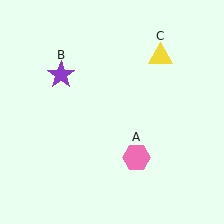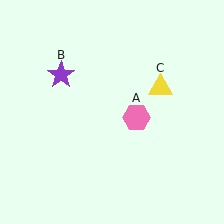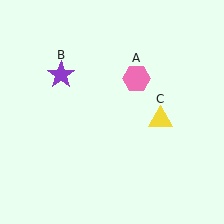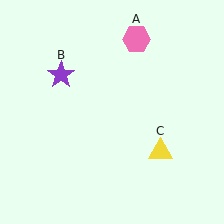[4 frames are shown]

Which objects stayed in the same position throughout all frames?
Purple star (object B) remained stationary.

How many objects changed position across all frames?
2 objects changed position: pink hexagon (object A), yellow triangle (object C).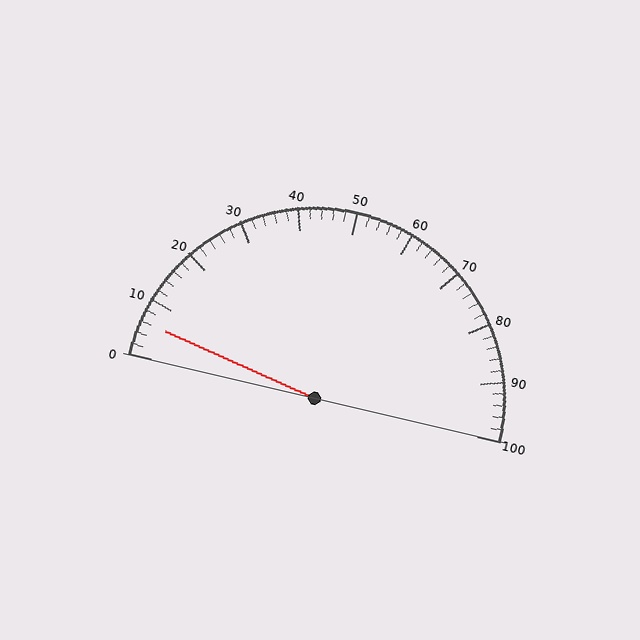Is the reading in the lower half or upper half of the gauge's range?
The reading is in the lower half of the range (0 to 100).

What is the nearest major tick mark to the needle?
The nearest major tick mark is 10.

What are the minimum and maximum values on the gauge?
The gauge ranges from 0 to 100.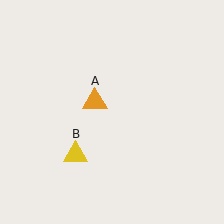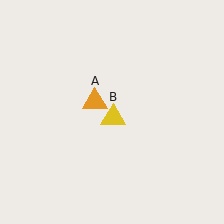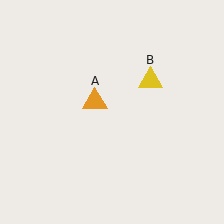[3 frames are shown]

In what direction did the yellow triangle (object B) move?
The yellow triangle (object B) moved up and to the right.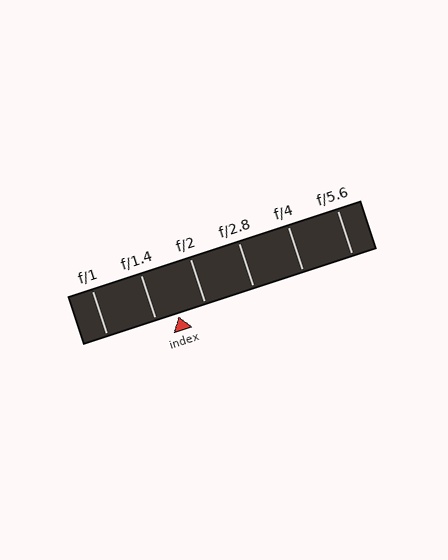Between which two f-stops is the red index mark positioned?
The index mark is between f/1.4 and f/2.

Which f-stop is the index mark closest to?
The index mark is closest to f/1.4.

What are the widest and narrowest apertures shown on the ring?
The widest aperture shown is f/1 and the narrowest is f/5.6.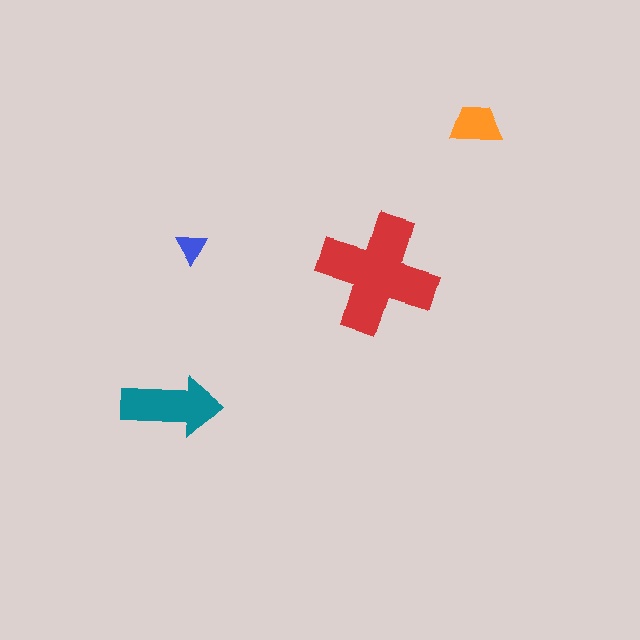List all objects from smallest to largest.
The blue triangle, the orange trapezoid, the teal arrow, the red cross.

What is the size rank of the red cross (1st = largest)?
1st.